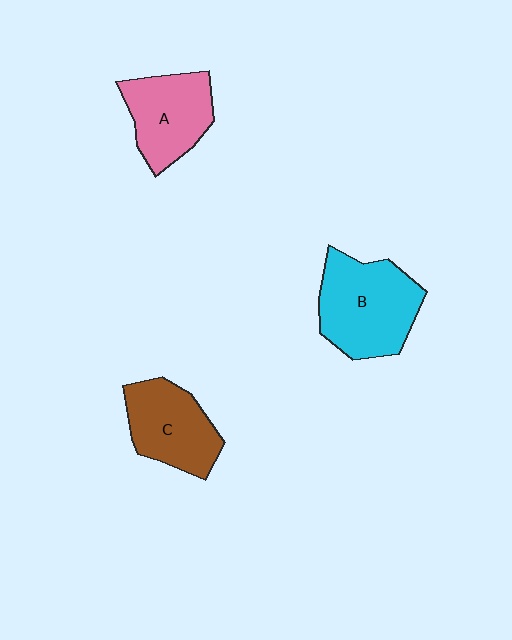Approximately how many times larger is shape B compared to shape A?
Approximately 1.3 times.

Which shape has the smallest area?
Shape A (pink).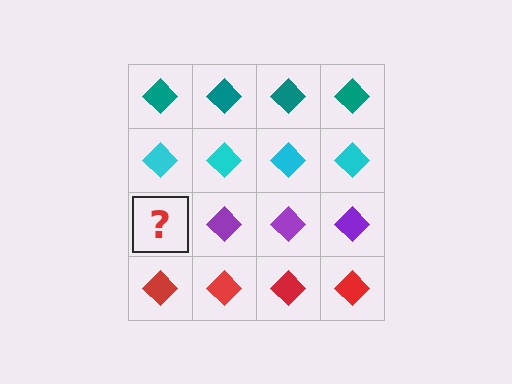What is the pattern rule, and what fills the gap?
The rule is that each row has a consistent color. The gap should be filled with a purple diamond.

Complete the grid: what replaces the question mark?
The question mark should be replaced with a purple diamond.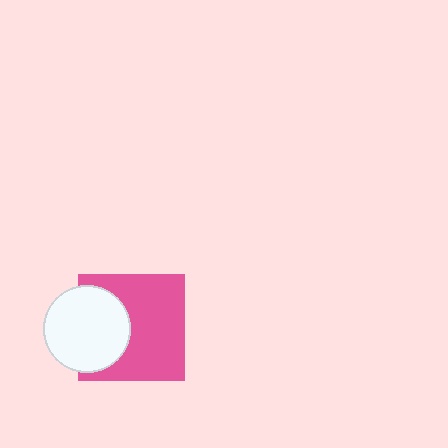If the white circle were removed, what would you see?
You would see the complete pink square.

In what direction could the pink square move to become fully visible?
The pink square could move right. That would shift it out from behind the white circle entirely.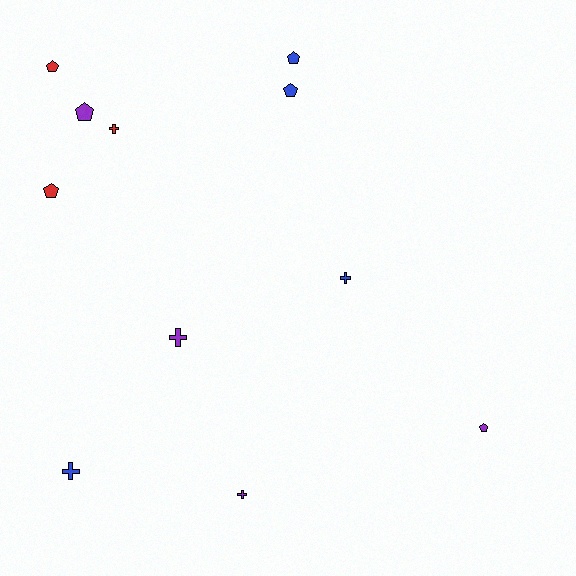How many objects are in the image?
There are 11 objects.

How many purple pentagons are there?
There are 2 purple pentagons.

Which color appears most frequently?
Blue, with 4 objects.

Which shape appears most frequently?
Pentagon, with 6 objects.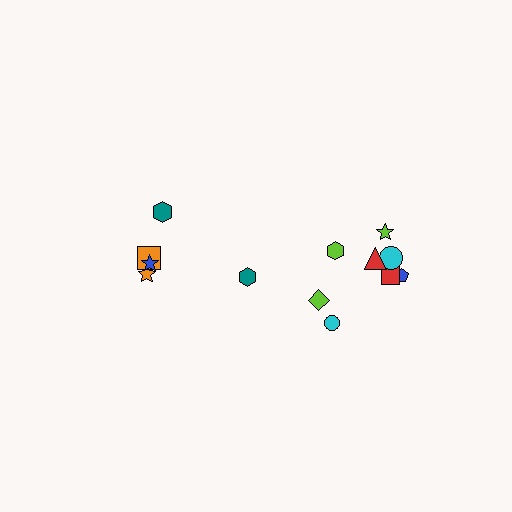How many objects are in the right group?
There are 8 objects.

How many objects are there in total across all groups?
There are 13 objects.